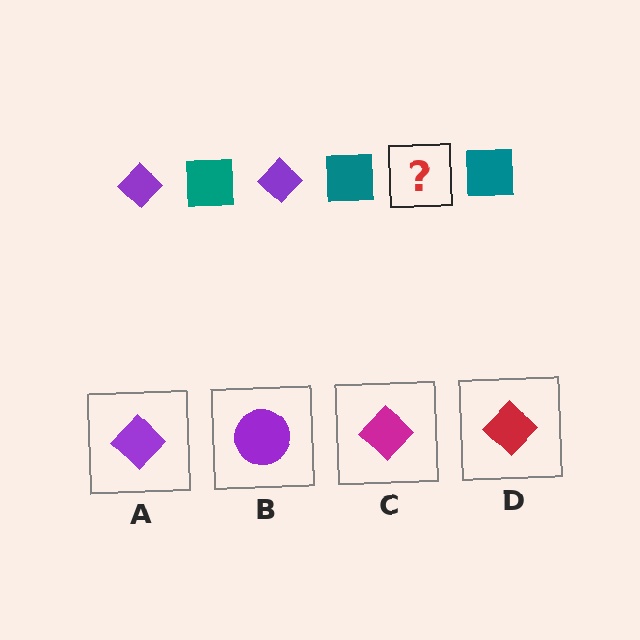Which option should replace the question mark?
Option A.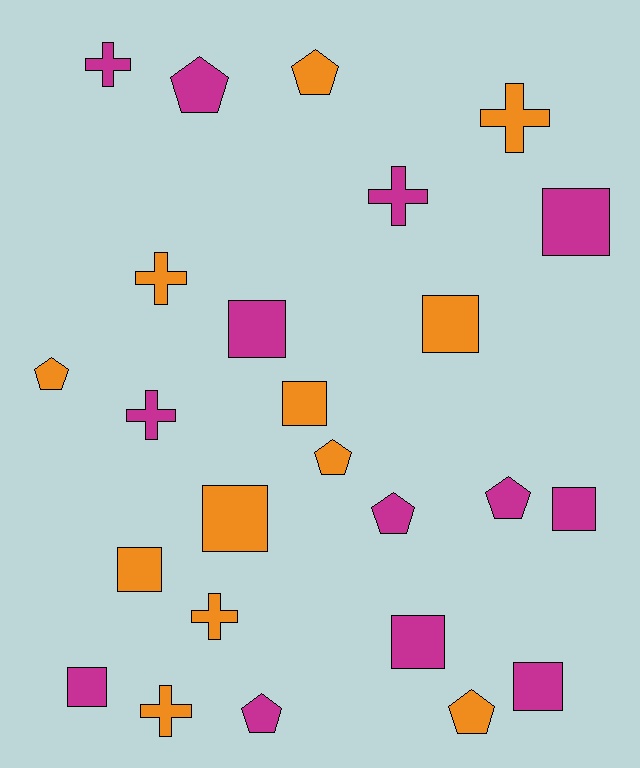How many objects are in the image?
There are 25 objects.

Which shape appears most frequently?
Square, with 10 objects.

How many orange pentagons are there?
There are 4 orange pentagons.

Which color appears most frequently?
Magenta, with 13 objects.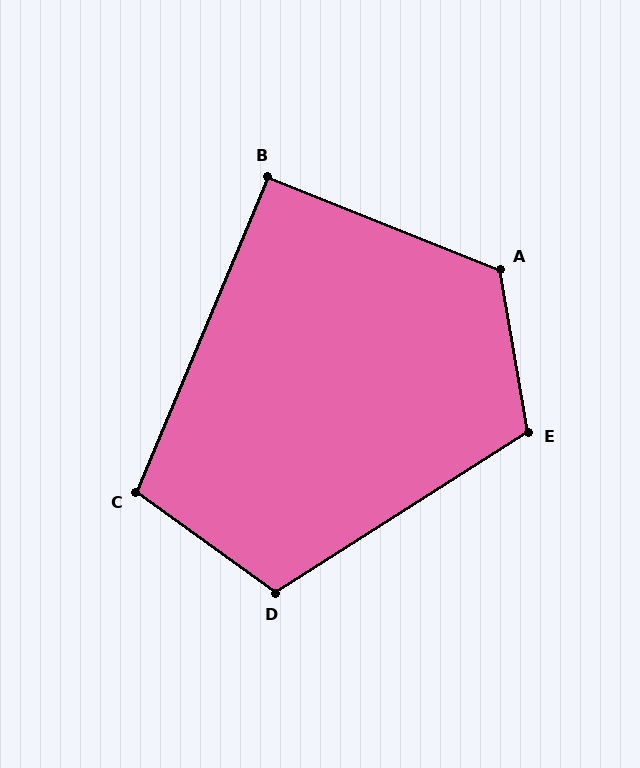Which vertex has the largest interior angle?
A, at approximately 121 degrees.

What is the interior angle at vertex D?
Approximately 112 degrees (obtuse).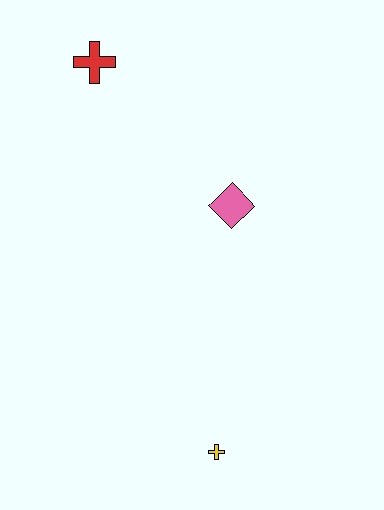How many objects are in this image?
There are 3 objects.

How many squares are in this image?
There are no squares.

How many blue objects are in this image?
There are no blue objects.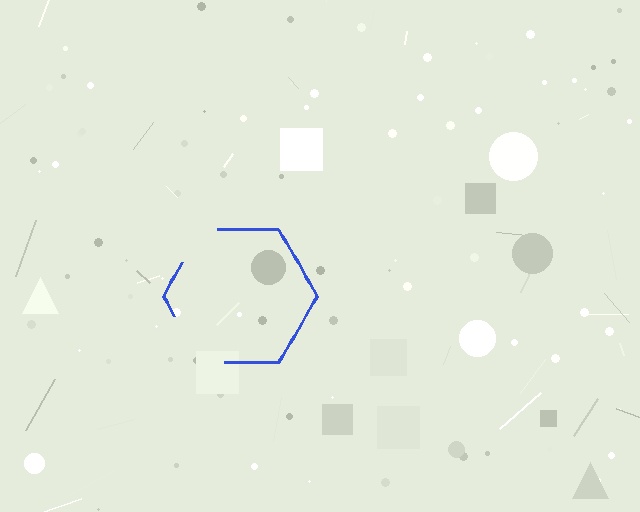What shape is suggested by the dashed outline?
The dashed outline suggests a hexagon.